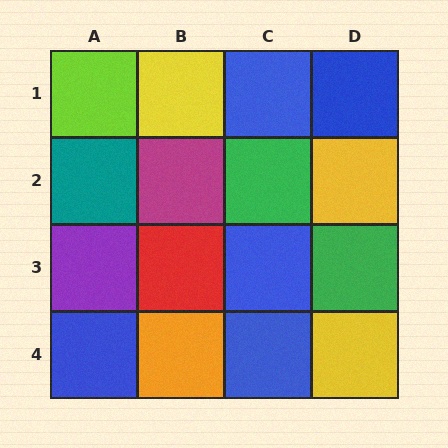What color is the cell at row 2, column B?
Magenta.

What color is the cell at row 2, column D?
Yellow.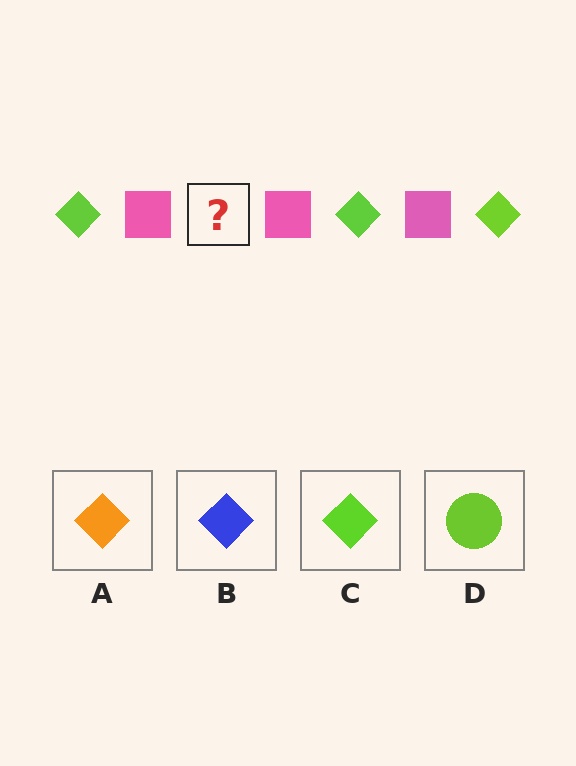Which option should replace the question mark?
Option C.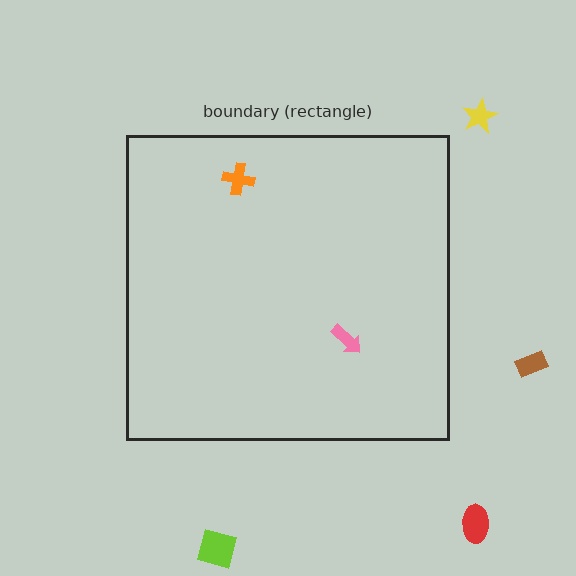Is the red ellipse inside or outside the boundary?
Outside.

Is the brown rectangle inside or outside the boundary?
Outside.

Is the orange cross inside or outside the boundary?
Inside.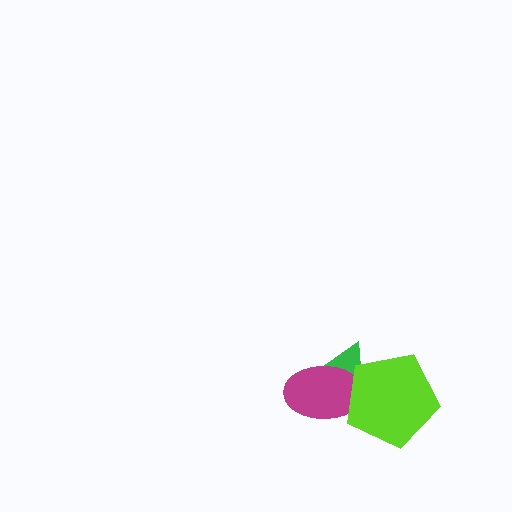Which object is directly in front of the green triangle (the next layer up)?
The magenta ellipse is directly in front of the green triangle.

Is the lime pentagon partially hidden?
No, no other shape covers it.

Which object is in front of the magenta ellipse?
The lime pentagon is in front of the magenta ellipse.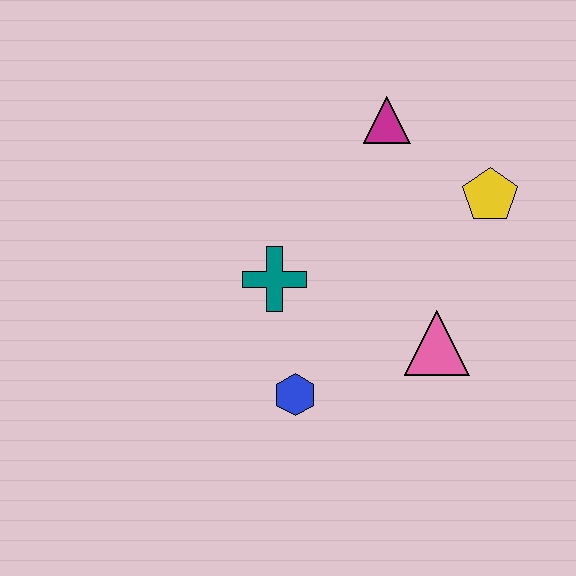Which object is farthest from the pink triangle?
The magenta triangle is farthest from the pink triangle.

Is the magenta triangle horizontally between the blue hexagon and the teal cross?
No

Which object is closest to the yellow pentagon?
The magenta triangle is closest to the yellow pentagon.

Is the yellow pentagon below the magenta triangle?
Yes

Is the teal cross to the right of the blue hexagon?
No